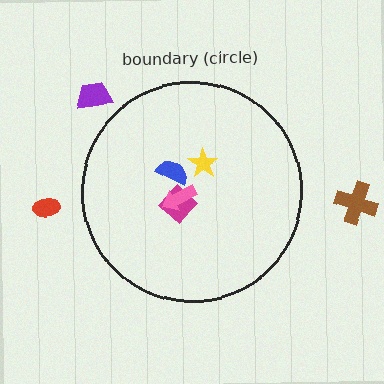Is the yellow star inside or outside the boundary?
Inside.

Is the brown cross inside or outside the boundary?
Outside.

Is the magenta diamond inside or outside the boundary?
Inside.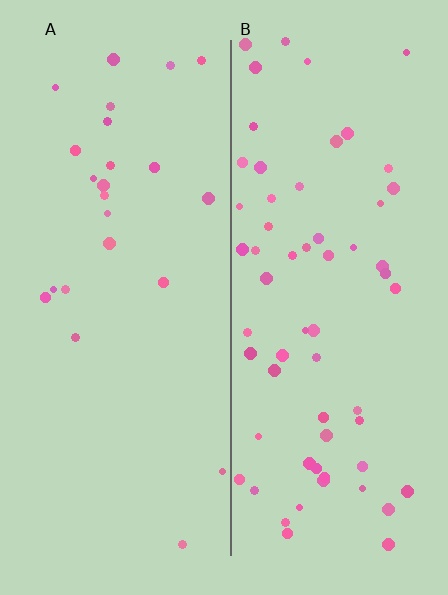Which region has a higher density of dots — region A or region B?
B (the right).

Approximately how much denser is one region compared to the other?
Approximately 2.6× — region B over region A.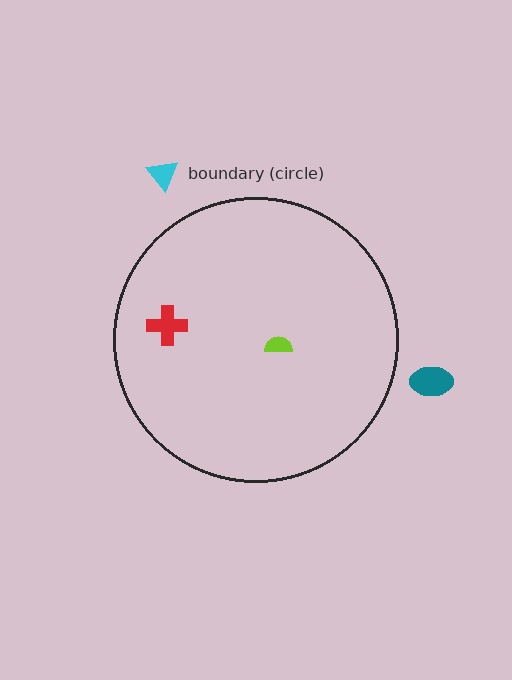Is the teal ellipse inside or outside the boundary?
Outside.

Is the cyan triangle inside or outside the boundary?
Outside.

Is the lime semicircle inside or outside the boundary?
Inside.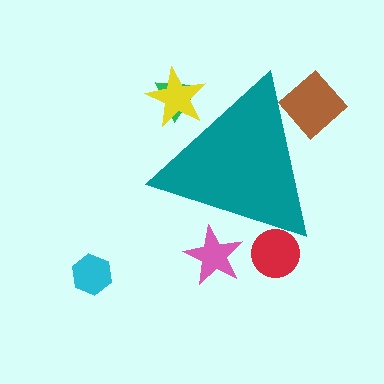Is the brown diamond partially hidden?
Yes, the brown diamond is partially hidden behind the teal triangle.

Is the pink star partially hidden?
Yes, the pink star is partially hidden behind the teal triangle.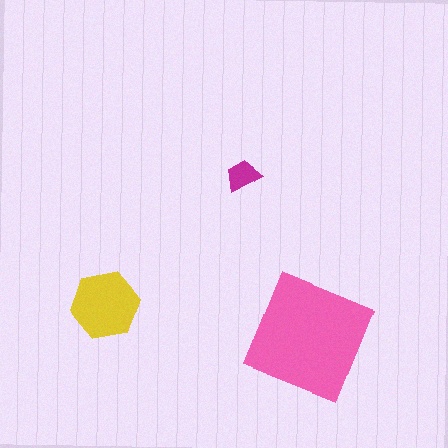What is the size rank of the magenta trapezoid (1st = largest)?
3rd.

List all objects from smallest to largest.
The magenta trapezoid, the yellow hexagon, the pink square.